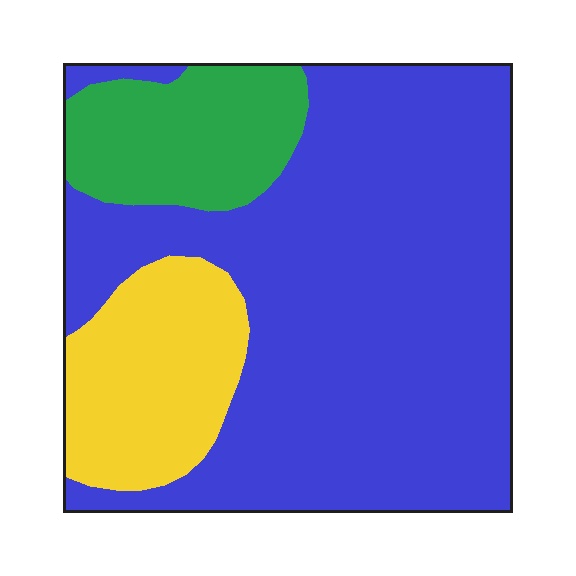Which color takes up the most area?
Blue, at roughly 70%.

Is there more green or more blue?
Blue.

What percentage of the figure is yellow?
Yellow covers roughly 15% of the figure.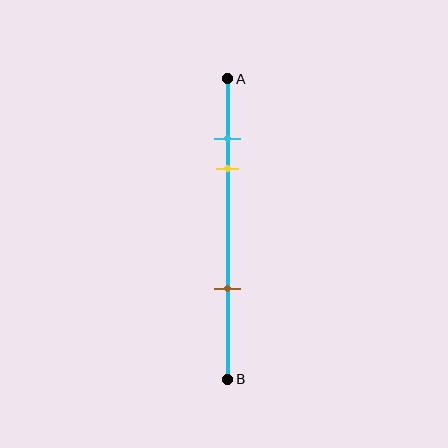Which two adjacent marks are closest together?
The cyan and yellow marks are the closest adjacent pair.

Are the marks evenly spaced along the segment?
No, the marks are not evenly spaced.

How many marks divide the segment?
There are 3 marks dividing the segment.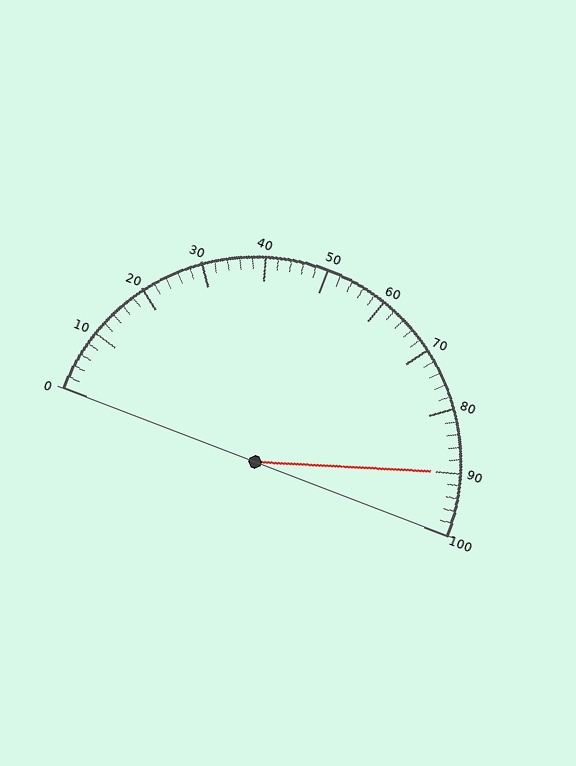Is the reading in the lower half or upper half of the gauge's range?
The reading is in the upper half of the range (0 to 100).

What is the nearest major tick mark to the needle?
The nearest major tick mark is 90.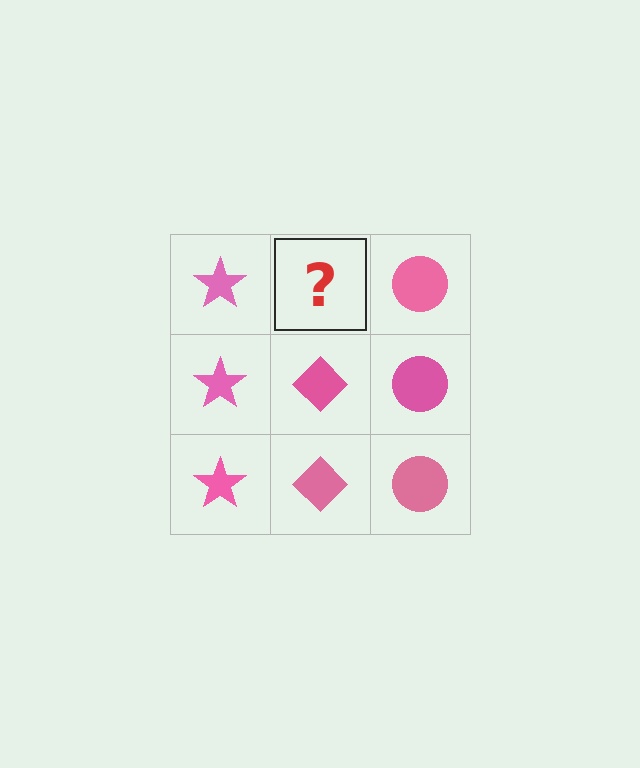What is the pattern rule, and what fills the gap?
The rule is that each column has a consistent shape. The gap should be filled with a pink diamond.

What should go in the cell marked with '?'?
The missing cell should contain a pink diamond.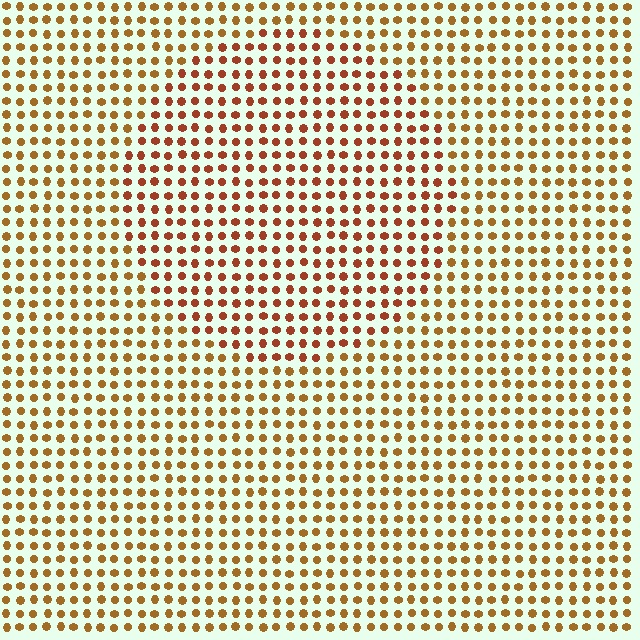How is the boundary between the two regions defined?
The boundary is defined purely by a slight shift in hue (about 23 degrees). Spacing, size, and orientation are identical on both sides.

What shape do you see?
I see a circle.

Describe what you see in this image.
The image is filled with small brown elements in a uniform arrangement. A circle-shaped region is visible where the elements are tinted to a slightly different hue, forming a subtle color boundary.